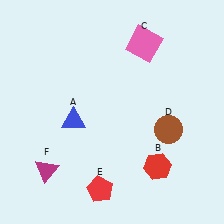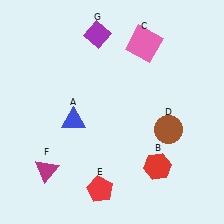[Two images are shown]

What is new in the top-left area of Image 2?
A purple diamond (G) was added in the top-left area of Image 2.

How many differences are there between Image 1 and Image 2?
There is 1 difference between the two images.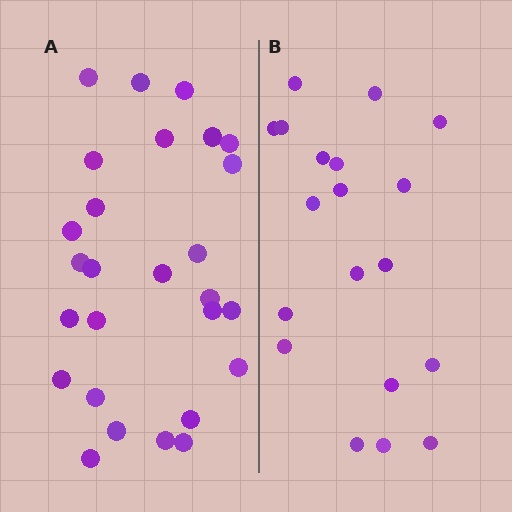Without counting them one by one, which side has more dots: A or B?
Region A (the left region) has more dots.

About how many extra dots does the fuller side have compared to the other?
Region A has roughly 8 or so more dots than region B.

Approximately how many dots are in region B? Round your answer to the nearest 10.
About 20 dots. (The exact count is 19, which rounds to 20.)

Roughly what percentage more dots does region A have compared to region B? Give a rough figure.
About 40% more.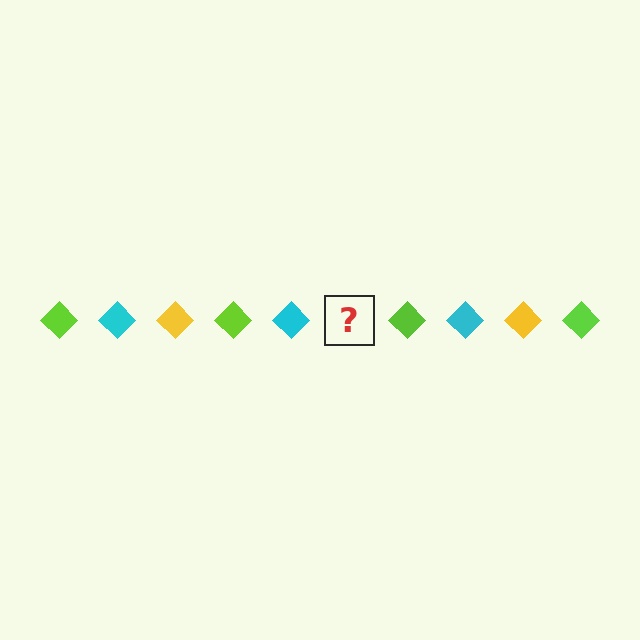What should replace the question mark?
The question mark should be replaced with a yellow diamond.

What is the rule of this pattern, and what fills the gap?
The rule is that the pattern cycles through lime, cyan, yellow diamonds. The gap should be filled with a yellow diamond.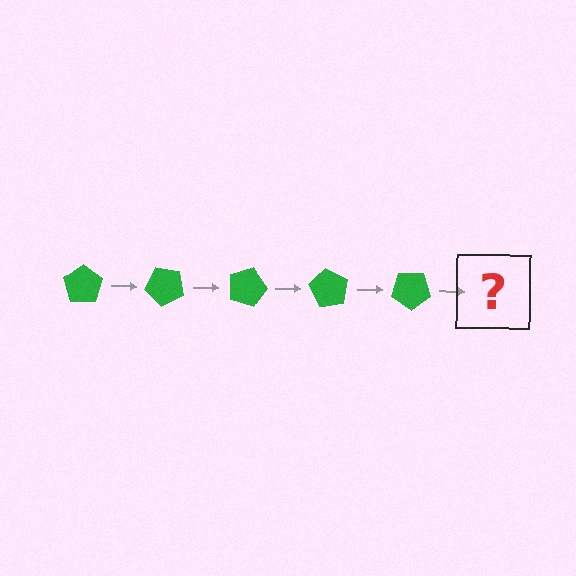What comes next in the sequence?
The next element should be a green pentagon rotated 225 degrees.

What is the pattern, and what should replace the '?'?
The pattern is that the pentagon rotates 45 degrees each step. The '?' should be a green pentagon rotated 225 degrees.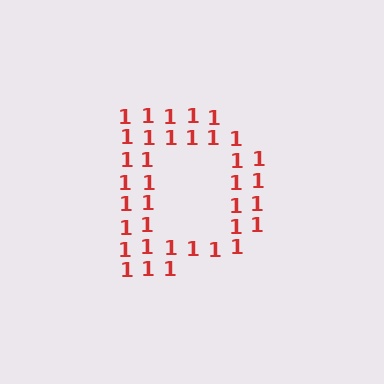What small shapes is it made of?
It is made of small digit 1's.